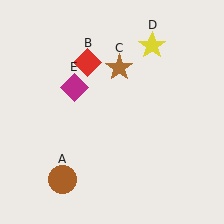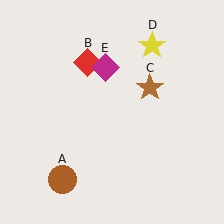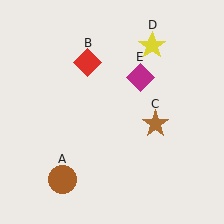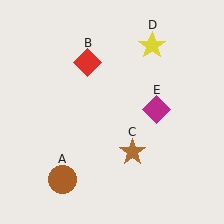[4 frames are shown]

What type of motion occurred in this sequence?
The brown star (object C), magenta diamond (object E) rotated clockwise around the center of the scene.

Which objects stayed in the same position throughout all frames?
Brown circle (object A) and red diamond (object B) and yellow star (object D) remained stationary.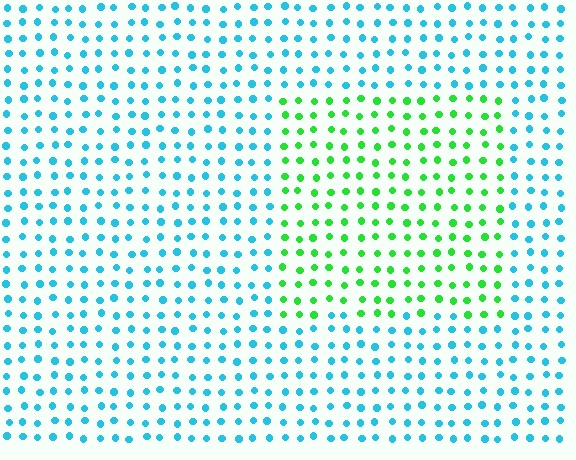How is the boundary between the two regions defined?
The boundary is defined purely by a slight shift in hue (about 65 degrees). Spacing, size, and orientation are identical on both sides.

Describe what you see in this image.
The image is filled with small cyan elements in a uniform arrangement. A rectangle-shaped region is visible where the elements are tinted to a slightly different hue, forming a subtle color boundary.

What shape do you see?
I see a rectangle.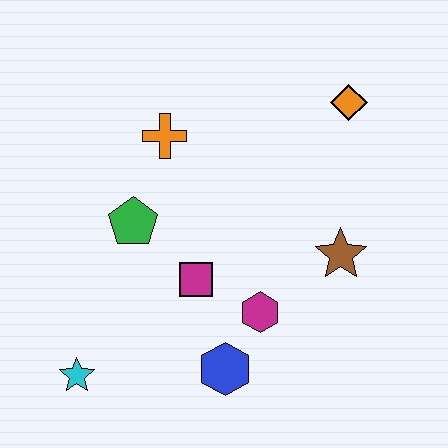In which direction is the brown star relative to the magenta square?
The brown star is to the right of the magenta square.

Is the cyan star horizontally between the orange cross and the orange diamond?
No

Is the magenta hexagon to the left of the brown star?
Yes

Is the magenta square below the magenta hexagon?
No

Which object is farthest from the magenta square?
The orange diamond is farthest from the magenta square.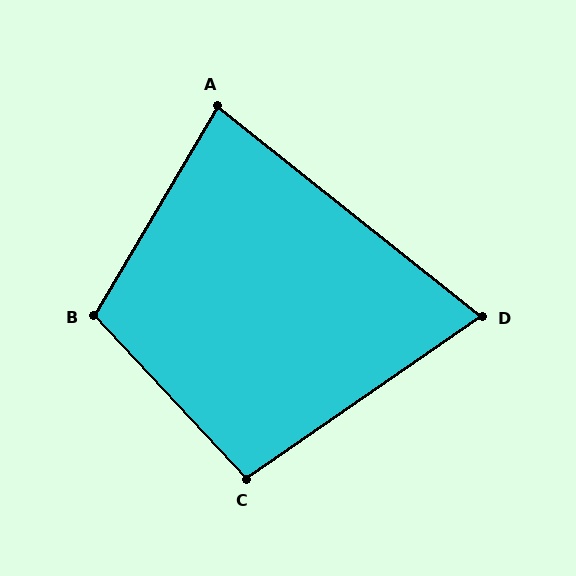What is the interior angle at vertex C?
Approximately 98 degrees (obtuse).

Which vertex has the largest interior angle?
B, at approximately 107 degrees.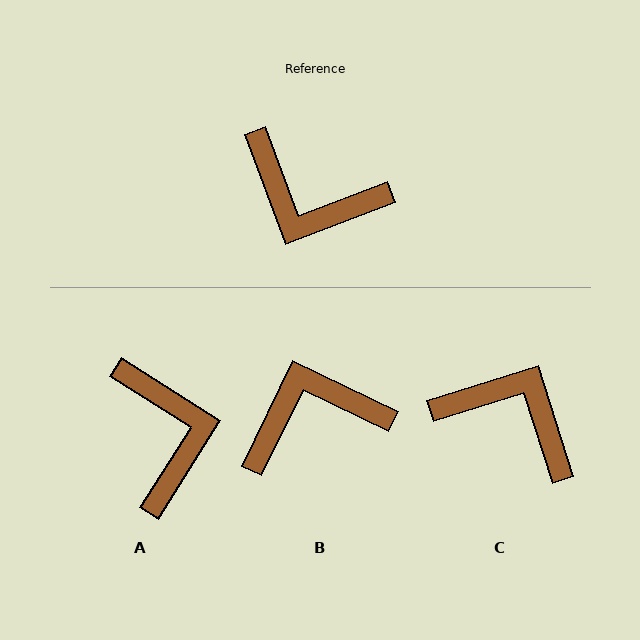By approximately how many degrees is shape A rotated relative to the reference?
Approximately 127 degrees counter-clockwise.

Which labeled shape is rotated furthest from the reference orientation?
C, about 177 degrees away.